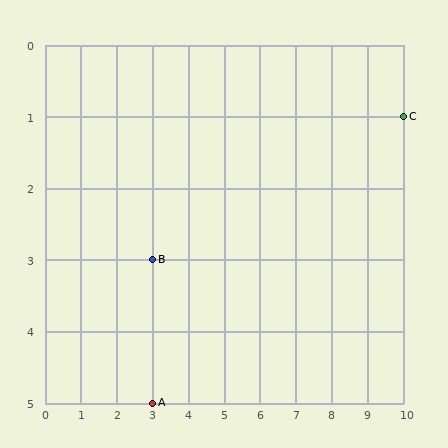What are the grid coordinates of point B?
Point B is at grid coordinates (3, 3).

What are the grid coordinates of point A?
Point A is at grid coordinates (3, 5).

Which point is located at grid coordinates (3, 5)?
Point A is at (3, 5).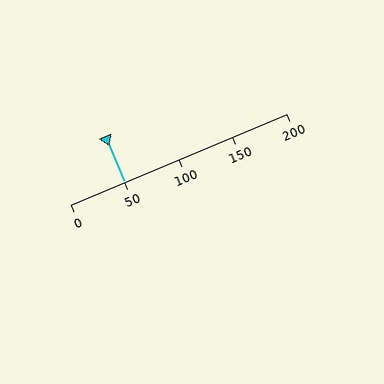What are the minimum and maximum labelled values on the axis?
The axis runs from 0 to 200.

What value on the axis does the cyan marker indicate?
The marker indicates approximately 50.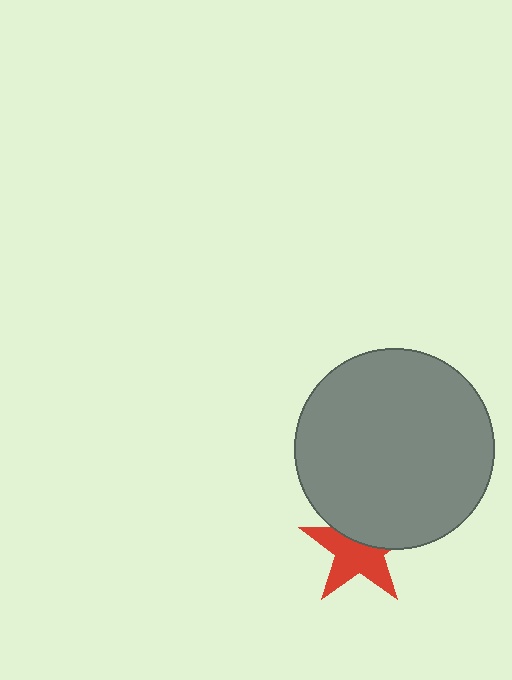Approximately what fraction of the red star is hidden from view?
Roughly 40% of the red star is hidden behind the gray circle.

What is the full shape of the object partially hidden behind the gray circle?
The partially hidden object is a red star.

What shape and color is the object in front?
The object in front is a gray circle.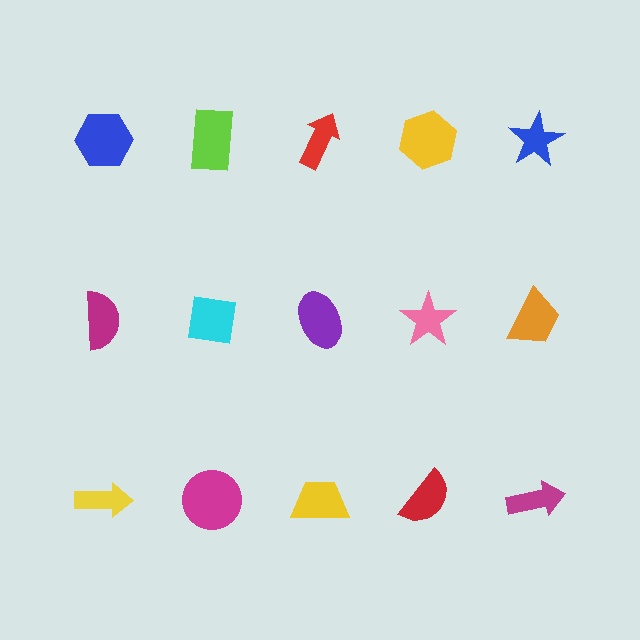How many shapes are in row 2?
5 shapes.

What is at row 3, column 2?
A magenta circle.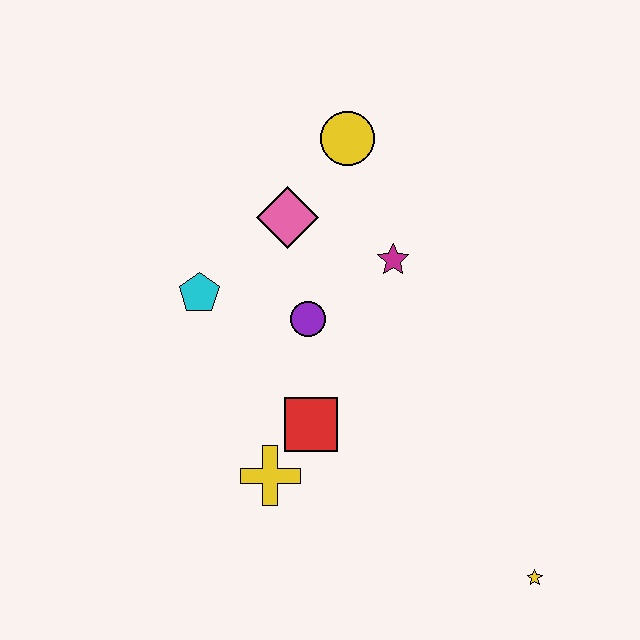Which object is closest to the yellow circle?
The pink diamond is closest to the yellow circle.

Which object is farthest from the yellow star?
The yellow circle is farthest from the yellow star.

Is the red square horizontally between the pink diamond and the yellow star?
Yes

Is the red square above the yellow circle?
No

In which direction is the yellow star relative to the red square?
The yellow star is to the right of the red square.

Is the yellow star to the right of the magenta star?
Yes